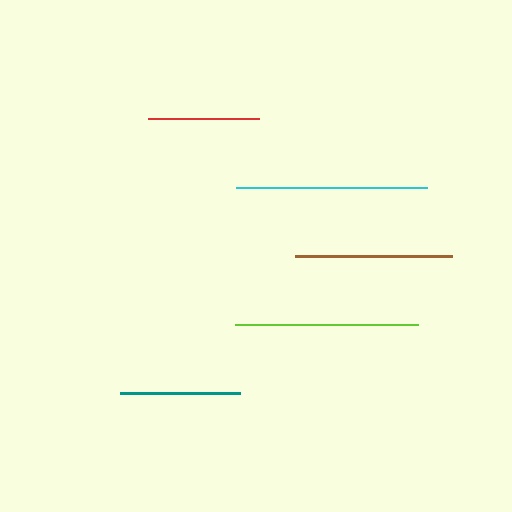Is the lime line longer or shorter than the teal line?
The lime line is longer than the teal line.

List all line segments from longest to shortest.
From longest to shortest: cyan, lime, brown, teal, red.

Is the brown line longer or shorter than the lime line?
The lime line is longer than the brown line.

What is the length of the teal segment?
The teal segment is approximately 120 pixels long.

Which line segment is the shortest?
The red line is the shortest at approximately 111 pixels.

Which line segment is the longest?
The cyan line is the longest at approximately 192 pixels.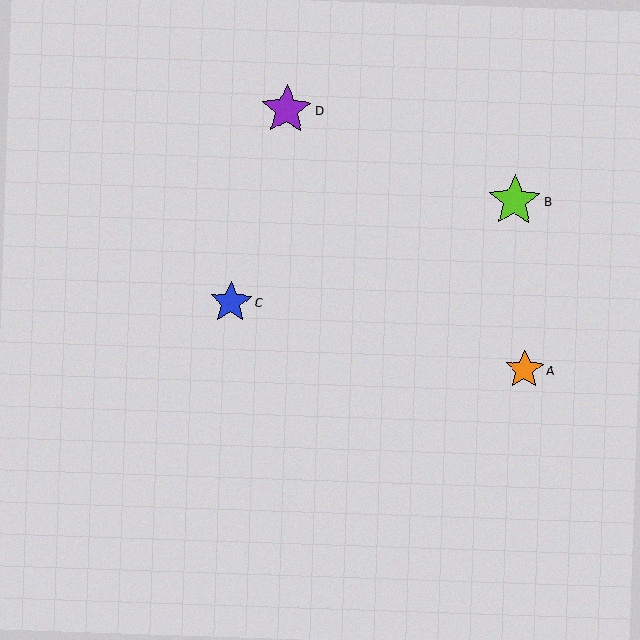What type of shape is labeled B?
Shape B is a lime star.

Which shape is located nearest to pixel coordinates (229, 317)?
The blue star (labeled C) at (231, 302) is nearest to that location.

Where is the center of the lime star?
The center of the lime star is at (515, 201).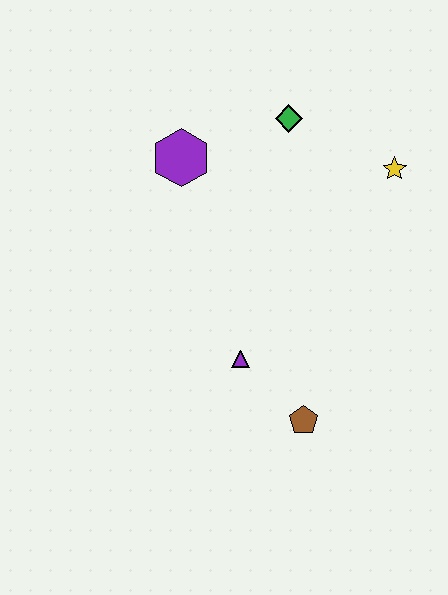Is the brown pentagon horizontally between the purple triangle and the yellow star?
Yes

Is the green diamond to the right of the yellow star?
No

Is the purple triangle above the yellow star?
No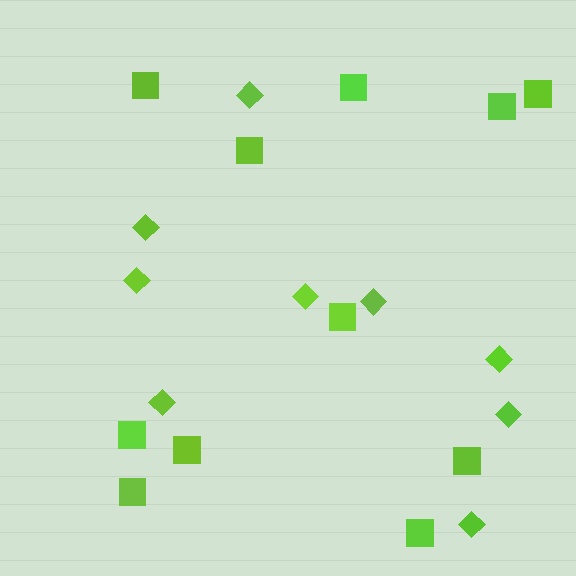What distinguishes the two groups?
There are 2 groups: one group of diamonds (9) and one group of squares (11).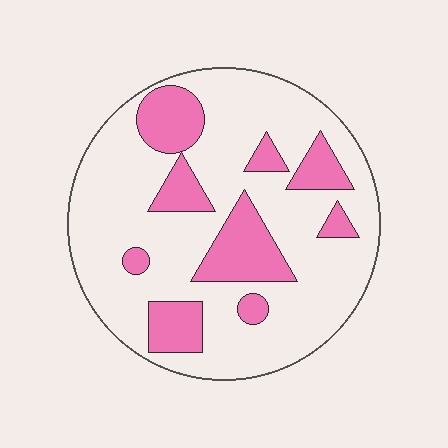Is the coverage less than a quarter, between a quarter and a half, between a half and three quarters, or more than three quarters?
Less than a quarter.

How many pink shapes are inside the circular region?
9.